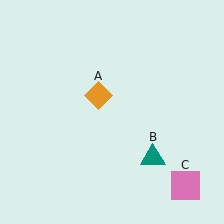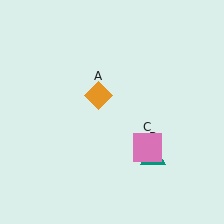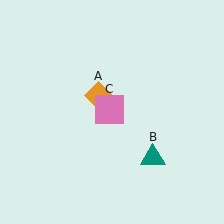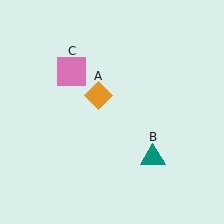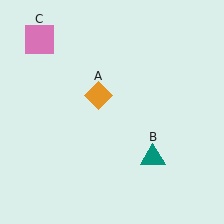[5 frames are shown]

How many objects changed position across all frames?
1 object changed position: pink square (object C).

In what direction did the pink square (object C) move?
The pink square (object C) moved up and to the left.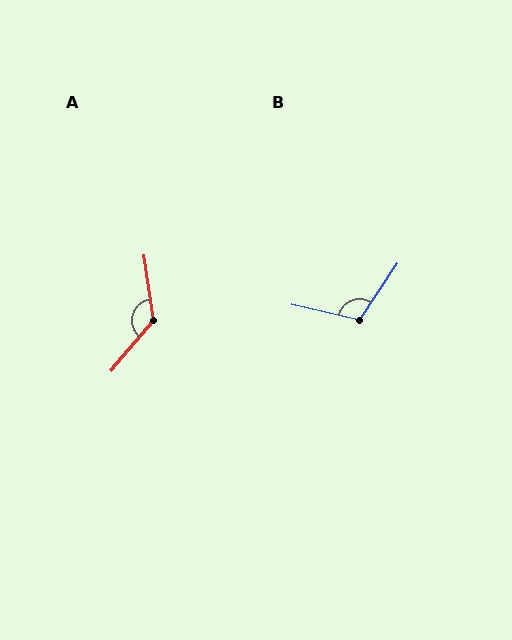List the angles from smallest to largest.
B (111°), A (132°).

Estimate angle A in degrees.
Approximately 132 degrees.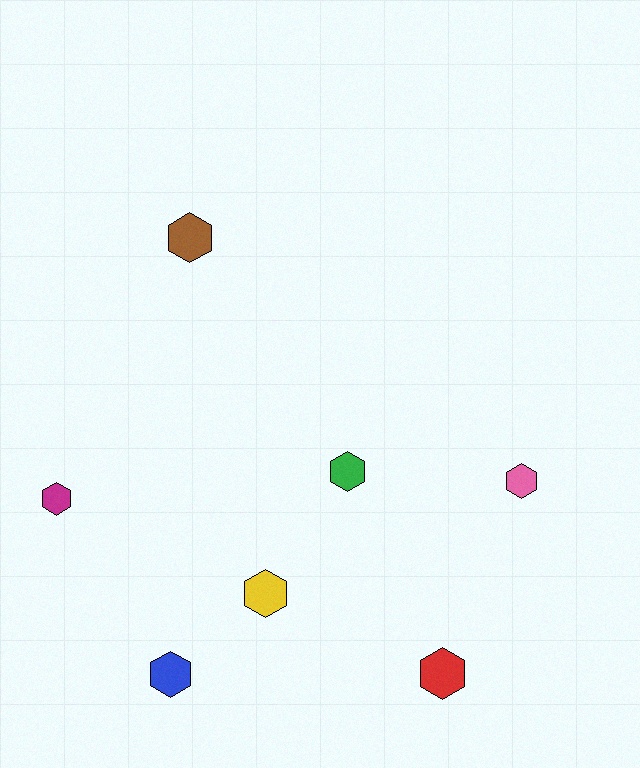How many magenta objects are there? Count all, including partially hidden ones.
There is 1 magenta object.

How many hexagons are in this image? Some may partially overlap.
There are 7 hexagons.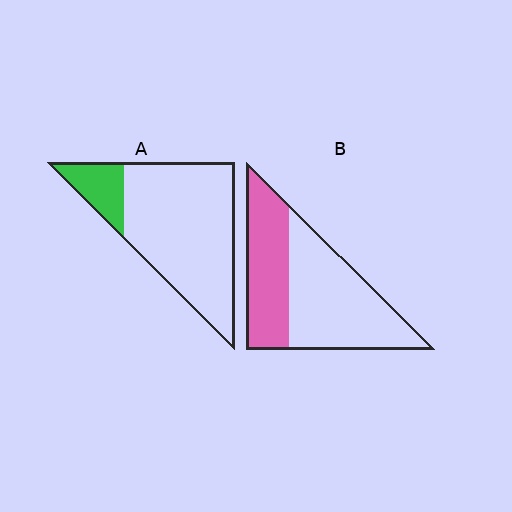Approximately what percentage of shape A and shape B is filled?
A is approximately 15% and B is approximately 40%.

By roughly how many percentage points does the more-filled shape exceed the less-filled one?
By roughly 25 percentage points (B over A).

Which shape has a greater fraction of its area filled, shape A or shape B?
Shape B.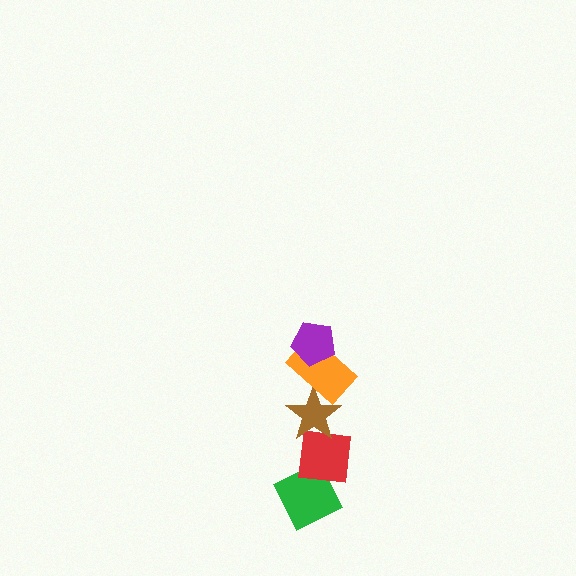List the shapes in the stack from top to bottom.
From top to bottom: the purple pentagon, the orange rectangle, the brown star, the red square, the green diamond.